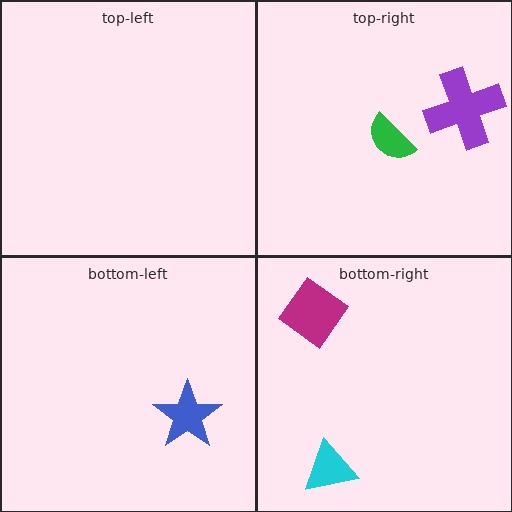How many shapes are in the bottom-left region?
1.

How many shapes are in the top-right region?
2.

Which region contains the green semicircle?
The top-right region.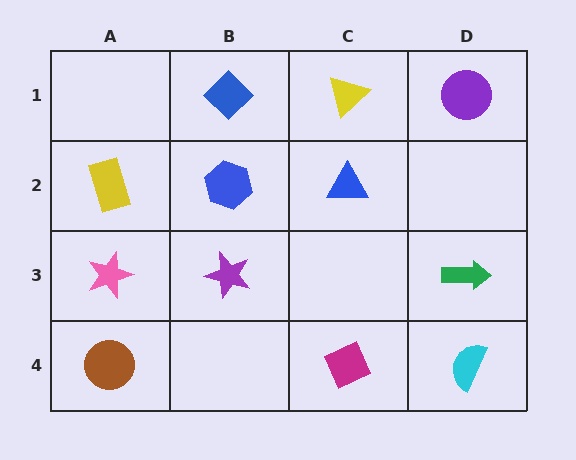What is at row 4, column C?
A magenta diamond.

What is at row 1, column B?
A blue diamond.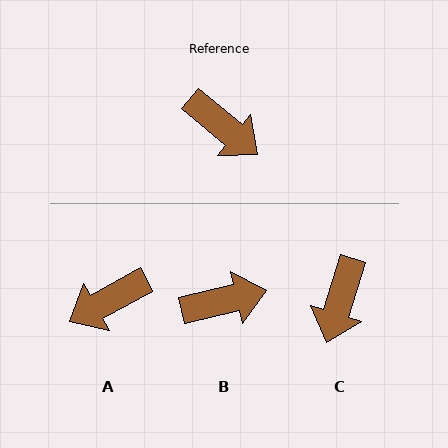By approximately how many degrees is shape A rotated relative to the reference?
Approximately 112 degrees clockwise.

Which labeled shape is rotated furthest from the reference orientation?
A, about 112 degrees away.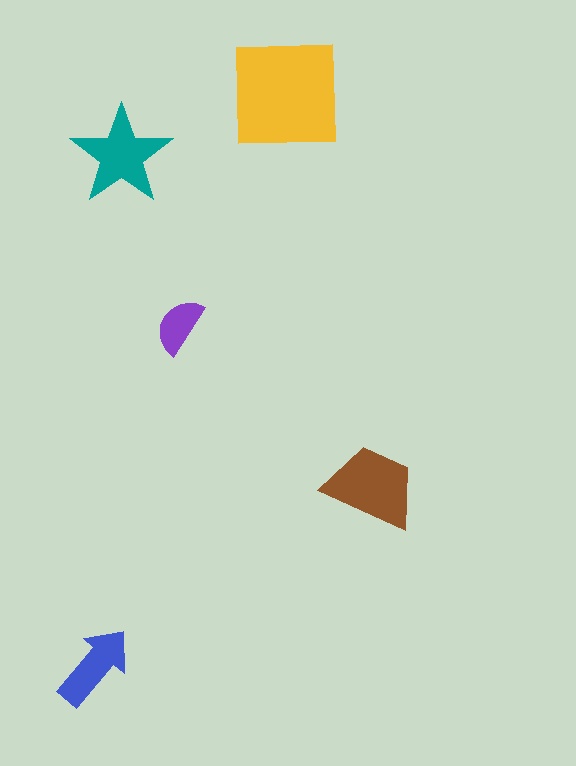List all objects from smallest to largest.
The purple semicircle, the blue arrow, the teal star, the brown trapezoid, the yellow square.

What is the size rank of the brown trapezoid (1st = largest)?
2nd.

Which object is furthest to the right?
The brown trapezoid is rightmost.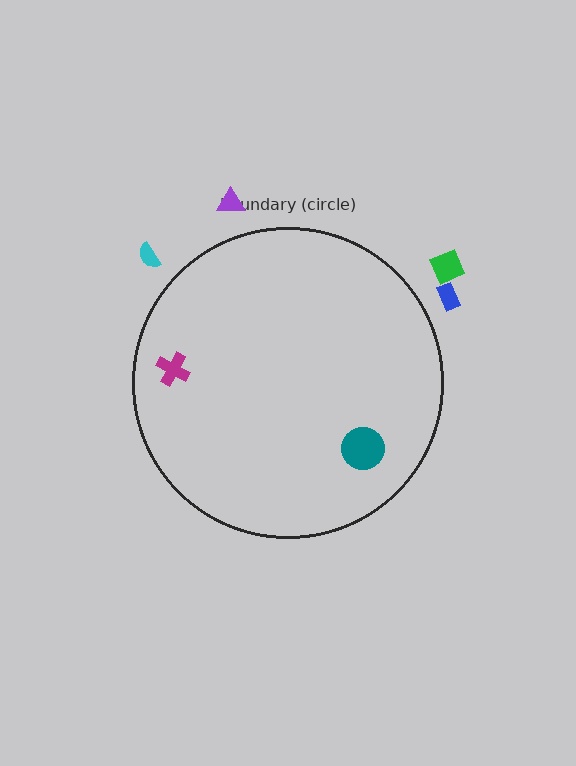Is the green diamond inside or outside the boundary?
Outside.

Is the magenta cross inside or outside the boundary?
Inside.